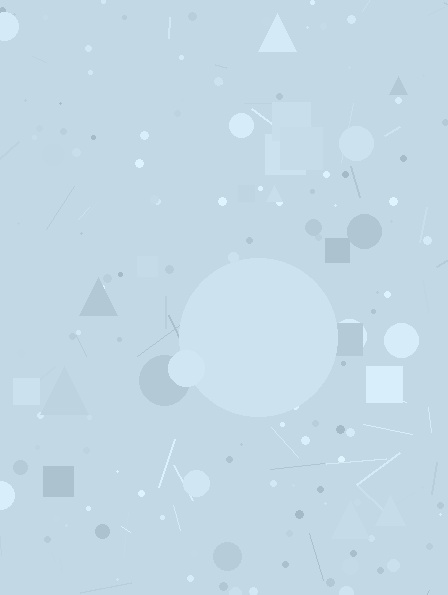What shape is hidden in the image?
A circle is hidden in the image.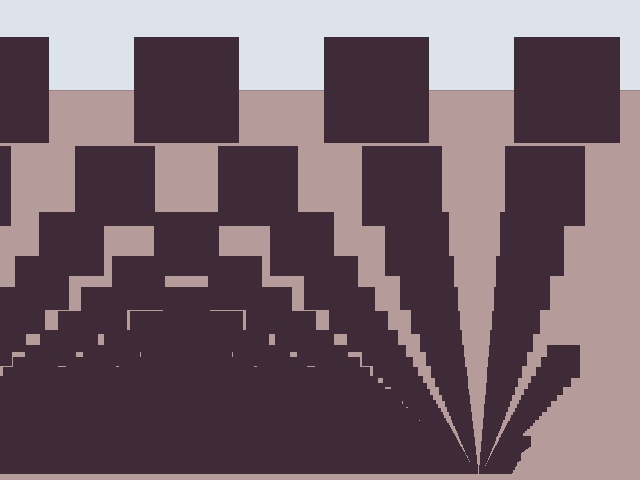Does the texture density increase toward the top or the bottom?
Density increases toward the bottom.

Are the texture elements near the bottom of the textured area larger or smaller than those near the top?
Smaller. The gradient is inverted — elements near the bottom are smaller and denser.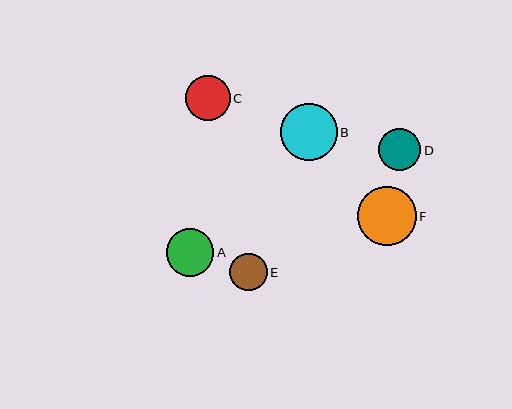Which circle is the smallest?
Circle E is the smallest with a size of approximately 37 pixels.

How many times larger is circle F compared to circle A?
Circle F is approximately 1.2 times the size of circle A.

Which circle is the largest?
Circle F is the largest with a size of approximately 59 pixels.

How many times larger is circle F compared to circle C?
Circle F is approximately 1.3 times the size of circle C.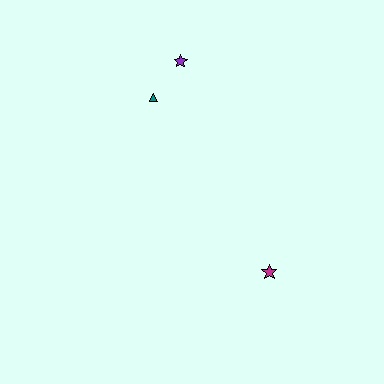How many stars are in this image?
There are 2 stars.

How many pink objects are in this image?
There are no pink objects.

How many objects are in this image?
There are 3 objects.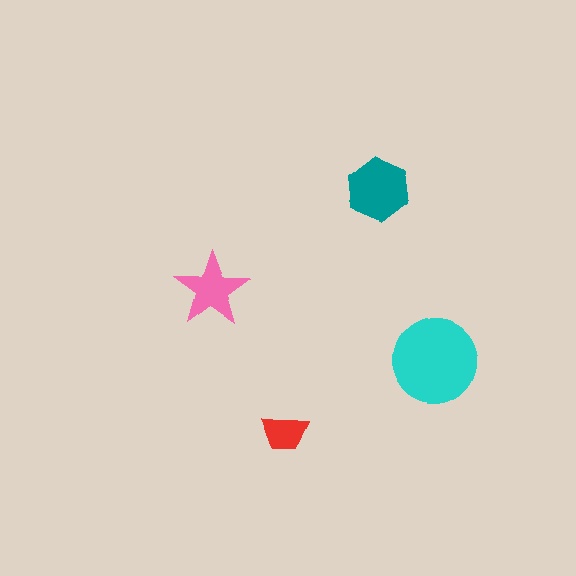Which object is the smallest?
The red trapezoid.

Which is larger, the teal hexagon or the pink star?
The teal hexagon.